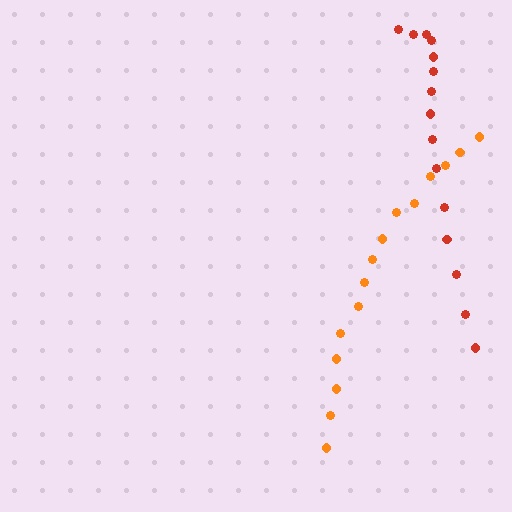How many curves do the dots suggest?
There are 2 distinct paths.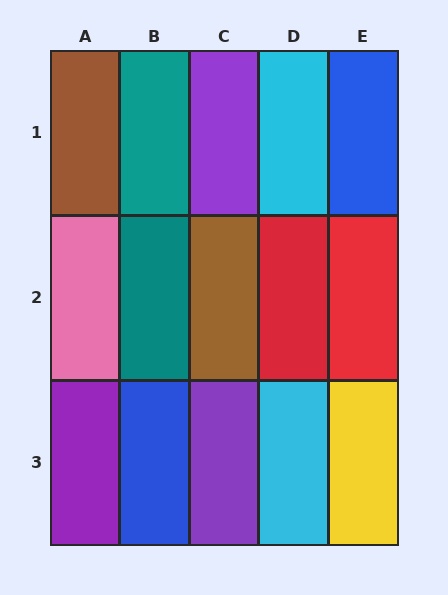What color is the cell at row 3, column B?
Blue.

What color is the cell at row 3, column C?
Purple.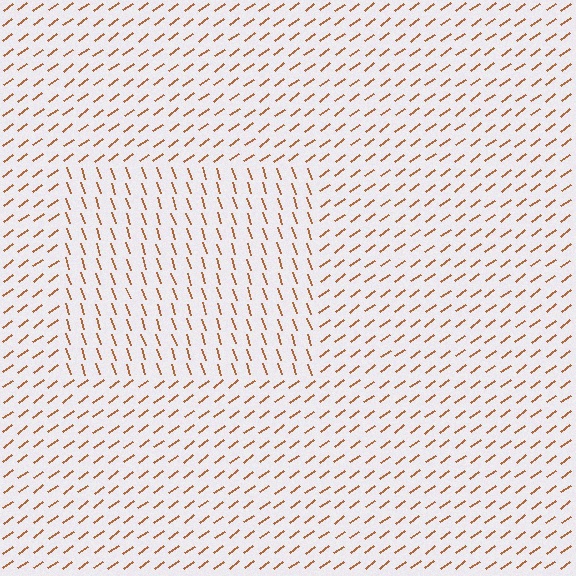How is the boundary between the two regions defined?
The boundary is defined purely by a change in line orientation (approximately 72 degrees difference). All lines are the same color and thickness.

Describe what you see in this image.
The image is filled with small brown line segments. A rectangle region in the image has lines oriented differently from the surrounding lines, creating a visible texture boundary.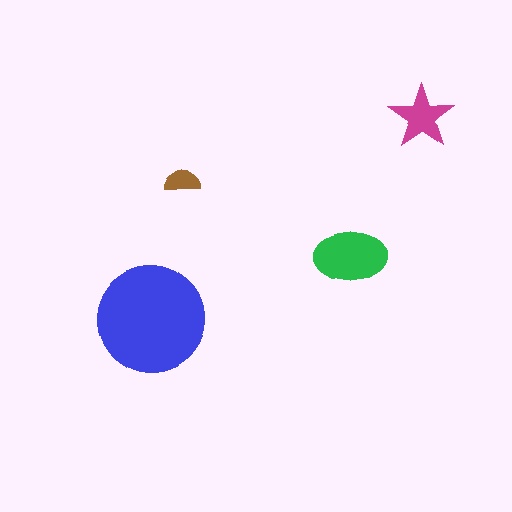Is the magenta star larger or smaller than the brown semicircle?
Larger.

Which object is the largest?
The blue circle.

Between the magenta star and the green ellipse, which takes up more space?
The green ellipse.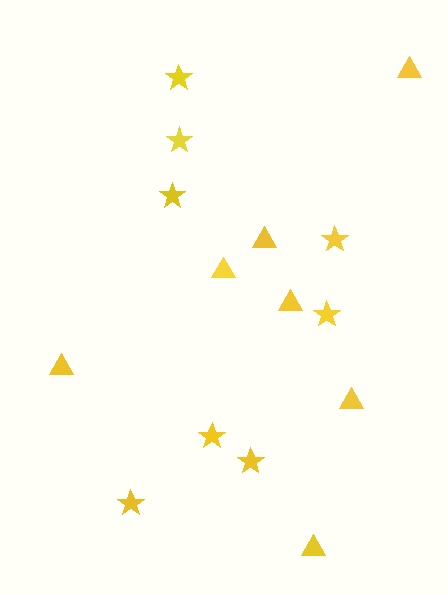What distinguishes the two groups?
There are 2 groups: one group of triangles (7) and one group of stars (8).